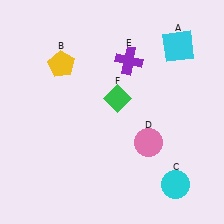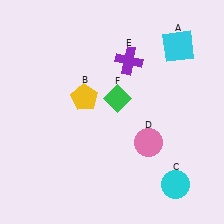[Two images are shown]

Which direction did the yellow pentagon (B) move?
The yellow pentagon (B) moved down.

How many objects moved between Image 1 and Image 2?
1 object moved between the two images.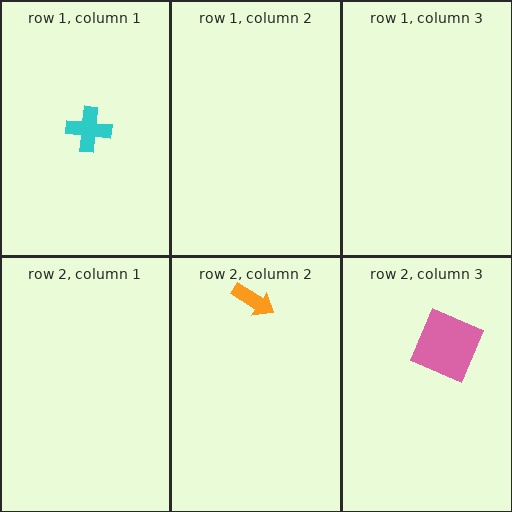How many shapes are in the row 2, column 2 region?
1.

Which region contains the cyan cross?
The row 1, column 1 region.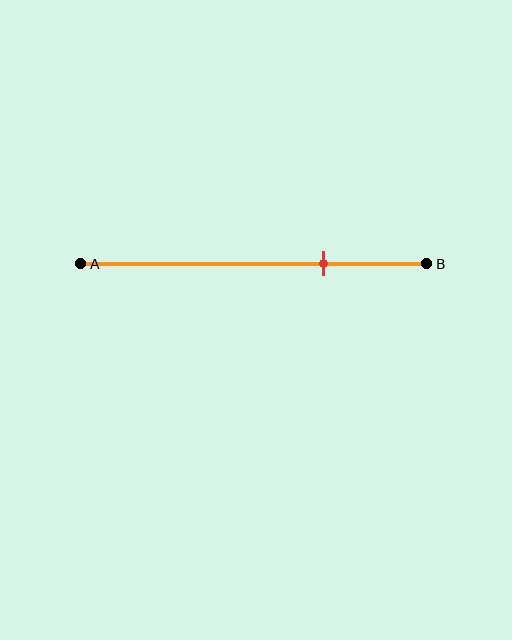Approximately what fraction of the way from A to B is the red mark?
The red mark is approximately 70% of the way from A to B.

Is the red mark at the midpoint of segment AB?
No, the mark is at about 70% from A, not at the 50% midpoint.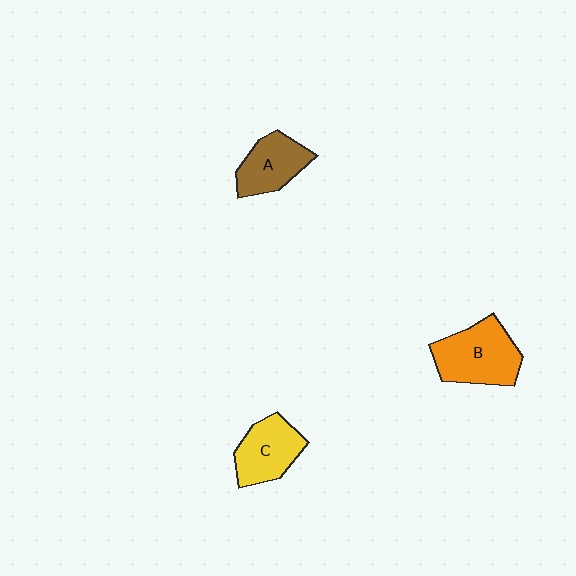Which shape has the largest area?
Shape B (orange).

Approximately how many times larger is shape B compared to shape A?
Approximately 1.4 times.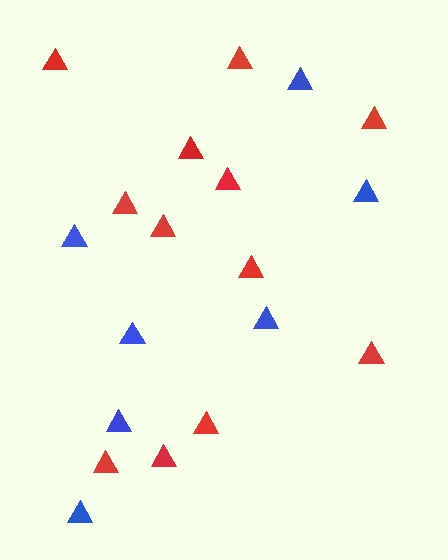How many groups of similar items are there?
There are 2 groups: one group of red triangles (12) and one group of blue triangles (7).